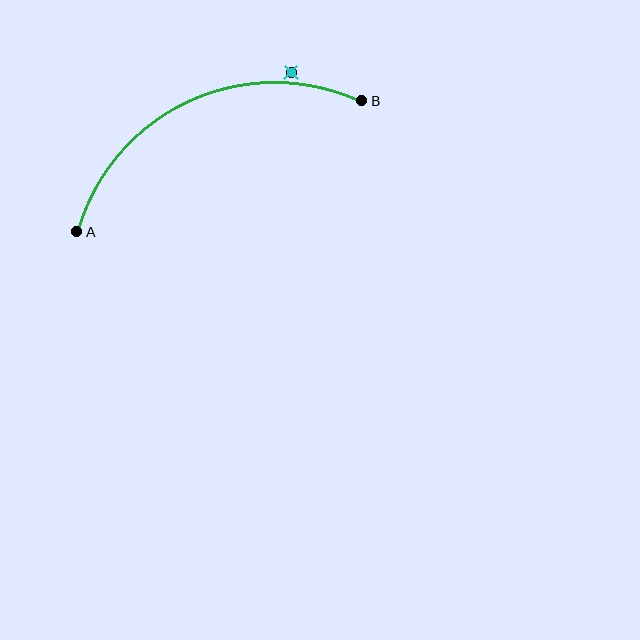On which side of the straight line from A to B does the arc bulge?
The arc bulges above the straight line connecting A and B.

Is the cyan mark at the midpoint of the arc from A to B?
No — the cyan mark does not lie on the arc at all. It sits slightly outside the curve.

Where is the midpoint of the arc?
The arc midpoint is the point on the curve farthest from the straight line joining A and B. It sits above that line.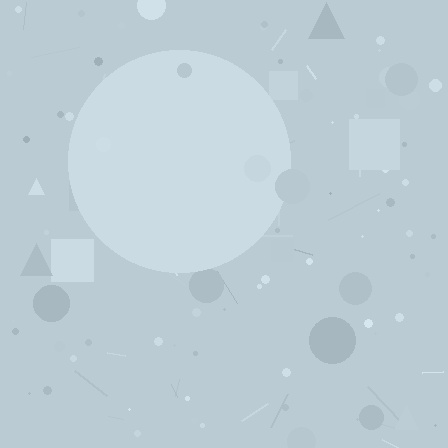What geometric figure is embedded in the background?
A circle is embedded in the background.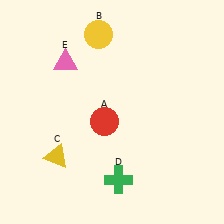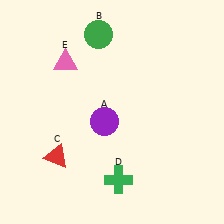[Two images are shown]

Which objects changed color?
A changed from red to purple. B changed from yellow to green. C changed from yellow to red.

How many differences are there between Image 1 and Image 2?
There are 3 differences between the two images.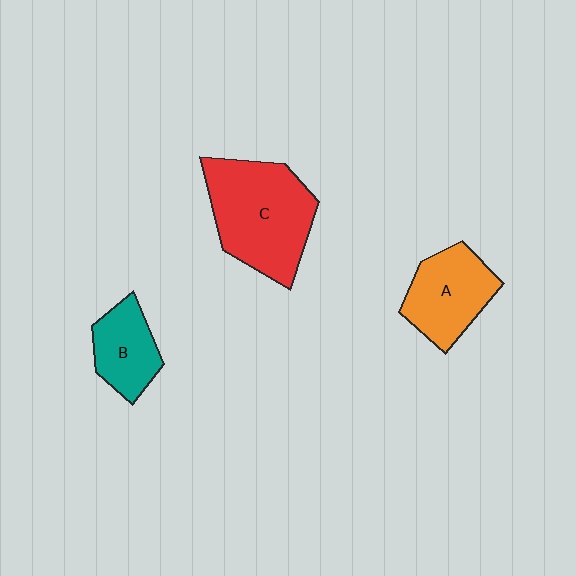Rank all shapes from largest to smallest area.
From largest to smallest: C (red), A (orange), B (teal).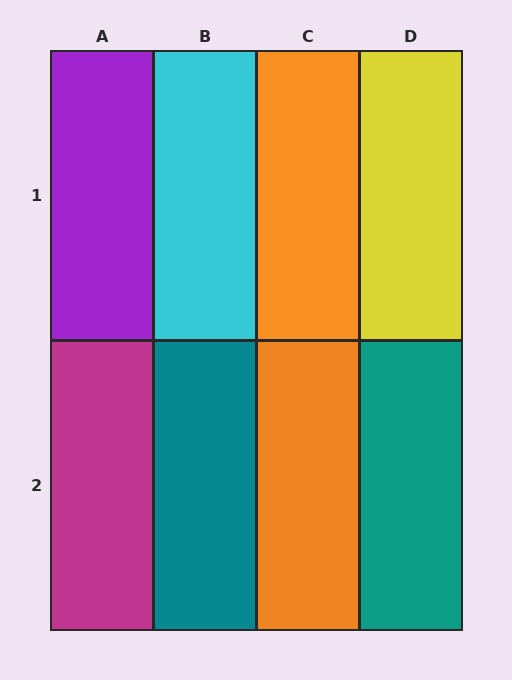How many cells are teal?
2 cells are teal.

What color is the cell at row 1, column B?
Cyan.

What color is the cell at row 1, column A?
Purple.